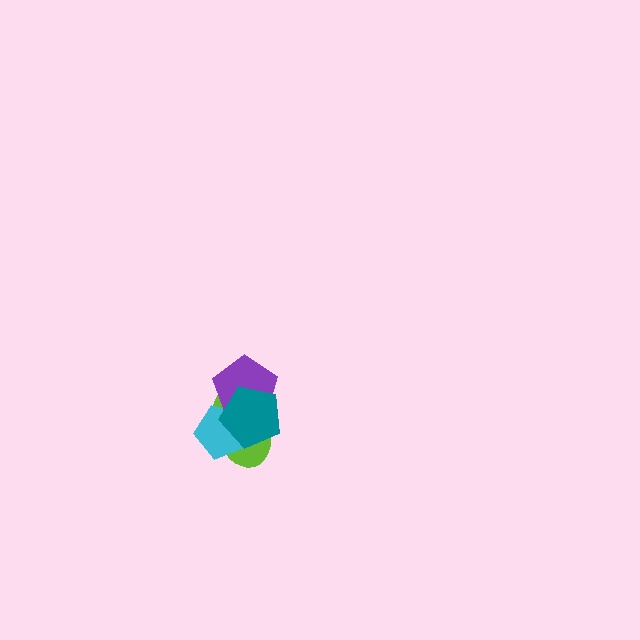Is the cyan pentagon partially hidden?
Yes, it is partially covered by another shape.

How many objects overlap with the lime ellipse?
3 objects overlap with the lime ellipse.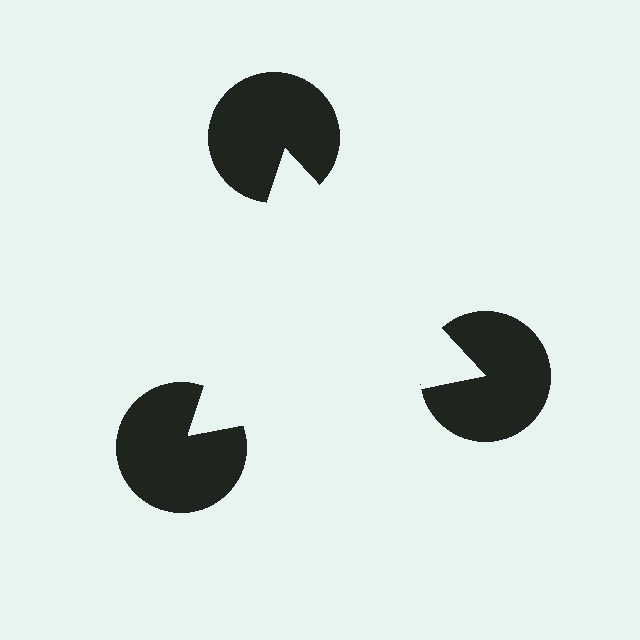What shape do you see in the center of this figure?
An illusory triangle — its edges are inferred from the aligned wedge cuts in the pac-man discs, not physically drawn.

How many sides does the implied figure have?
3 sides.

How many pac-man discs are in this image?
There are 3 — one at each vertex of the illusory triangle.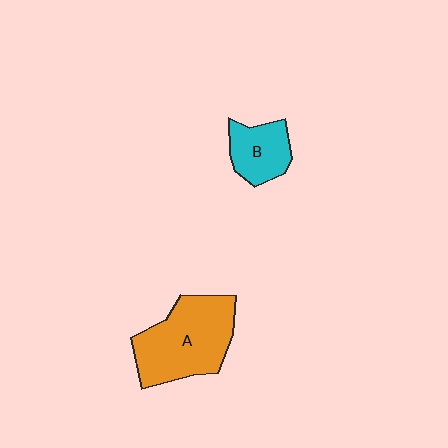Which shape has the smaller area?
Shape B (cyan).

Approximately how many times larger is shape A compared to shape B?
Approximately 2.1 times.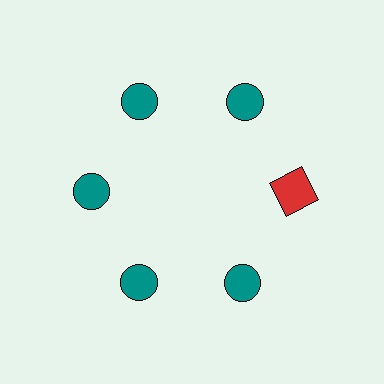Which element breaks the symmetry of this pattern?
The red square at roughly the 3 o'clock position breaks the symmetry. All other shapes are teal circles.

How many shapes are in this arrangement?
There are 6 shapes arranged in a ring pattern.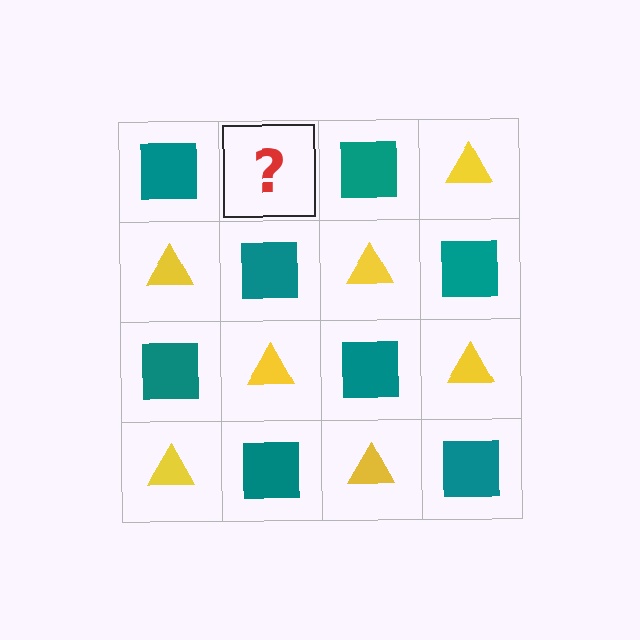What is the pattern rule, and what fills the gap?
The rule is that it alternates teal square and yellow triangle in a checkerboard pattern. The gap should be filled with a yellow triangle.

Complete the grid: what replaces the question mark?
The question mark should be replaced with a yellow triangle.